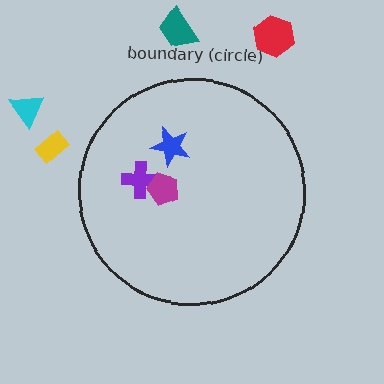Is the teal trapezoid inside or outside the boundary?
Outside.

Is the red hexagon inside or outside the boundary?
Outside.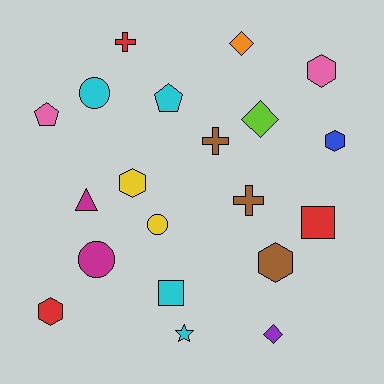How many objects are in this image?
There are 20 objects.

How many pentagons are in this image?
There are 2 pentagons.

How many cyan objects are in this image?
There are 4 cyan objects.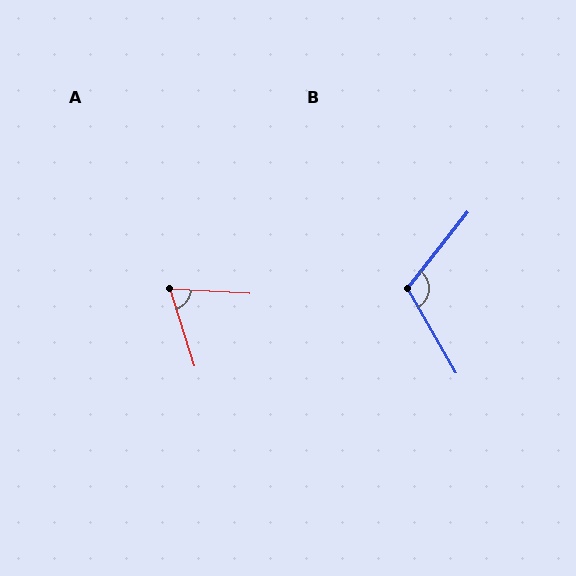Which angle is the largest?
B, at approximately 112 degrees.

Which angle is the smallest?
A, at approximately 69 degrees.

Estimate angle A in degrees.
Approximately 69 degrees.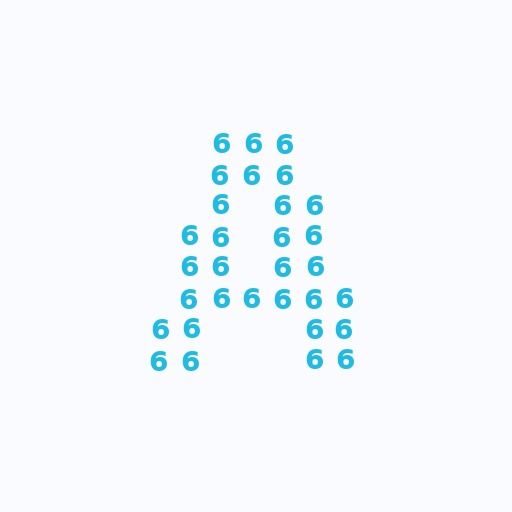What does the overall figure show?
The overall figure shows the letter A.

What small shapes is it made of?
It is made of small digit 6's.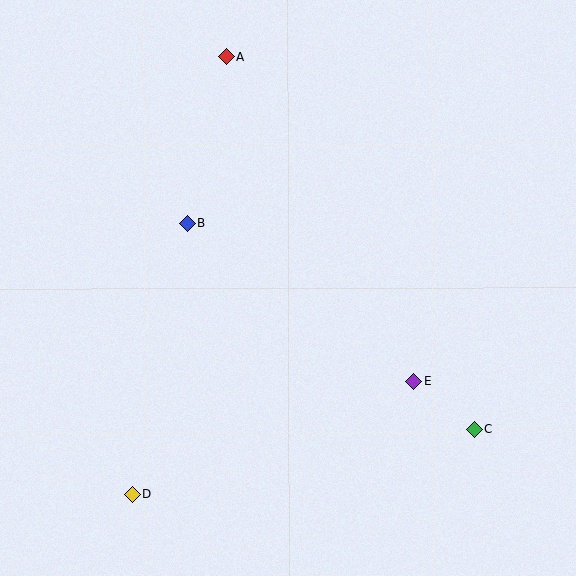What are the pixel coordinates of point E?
Point E is at (414, 381).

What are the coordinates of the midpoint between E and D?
The midpoint between E and D is at (273, 438).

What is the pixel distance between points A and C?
The distance between A and C is 448 pixels.